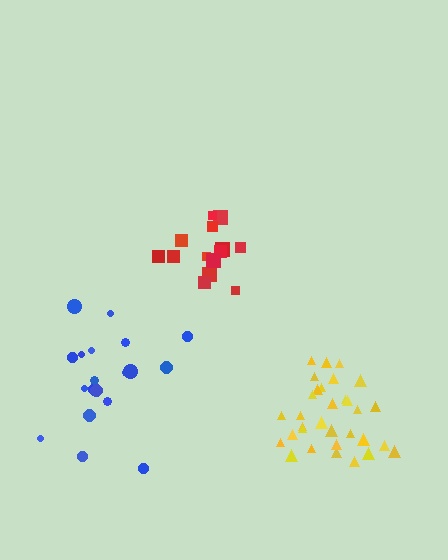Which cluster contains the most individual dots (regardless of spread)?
Yellow (32).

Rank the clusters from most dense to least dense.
yellow, red, blue.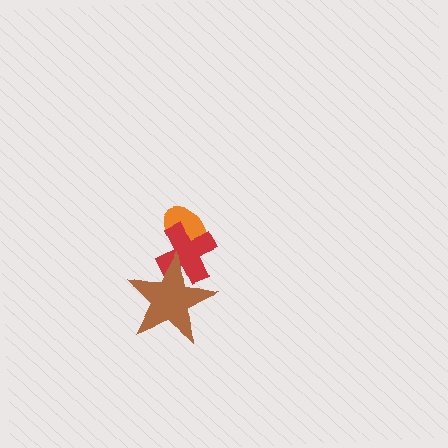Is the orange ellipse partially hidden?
Yes, it is partially covered by another shape.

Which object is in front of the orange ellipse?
The red cross is in front of the orange ellipse.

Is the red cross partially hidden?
Yes, it is partially covered by another shape.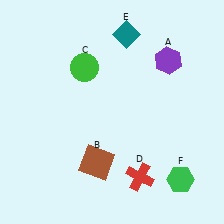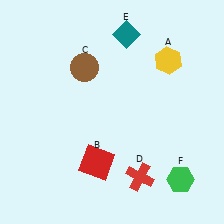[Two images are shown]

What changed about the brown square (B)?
In Image 1, B is brown. In Image 2, it changed to red.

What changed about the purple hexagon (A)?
In Image 1, A is purple. In Image 2, it changed to yellow.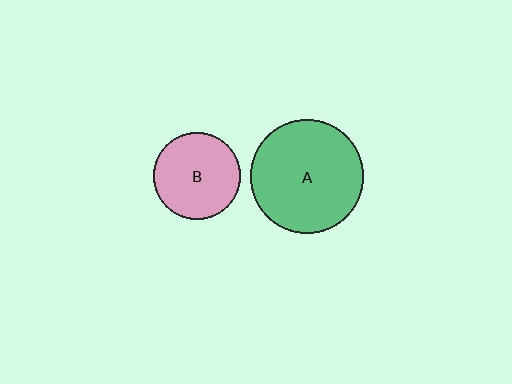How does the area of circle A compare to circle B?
Approximately 1.7 times.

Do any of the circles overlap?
No, none of the circles overlap.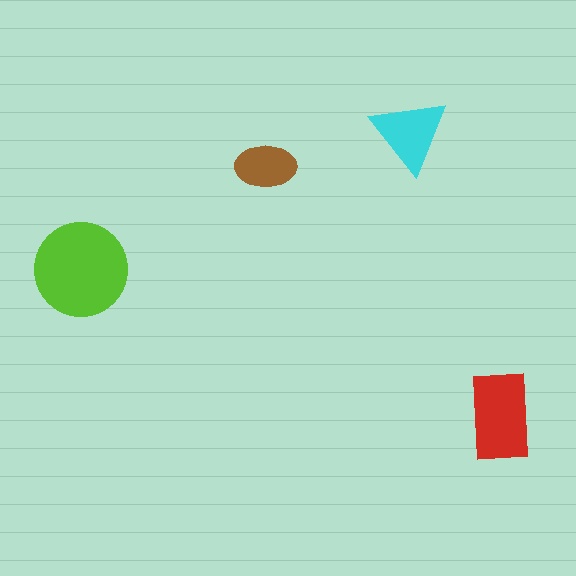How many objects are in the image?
There are 4 objects in the image.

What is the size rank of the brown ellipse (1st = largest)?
4th.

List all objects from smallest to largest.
The brown ellipse, the cyan triangle, the red rectangle, the lime circle.